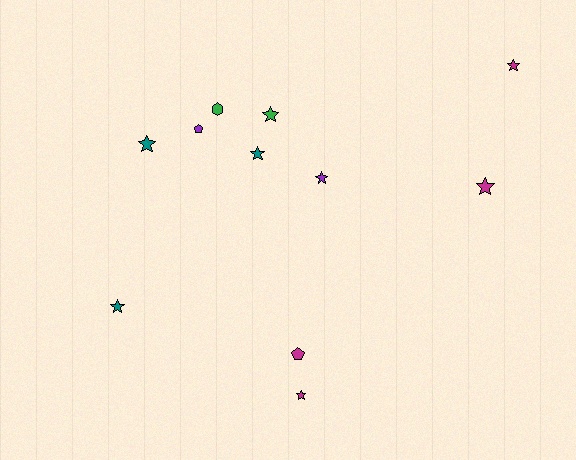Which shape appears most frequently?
Star, with 8 objects.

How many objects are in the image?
There are 11 objects.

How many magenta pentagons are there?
There is 1 magenta pentagon.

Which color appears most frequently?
Magenta, with 4 objects.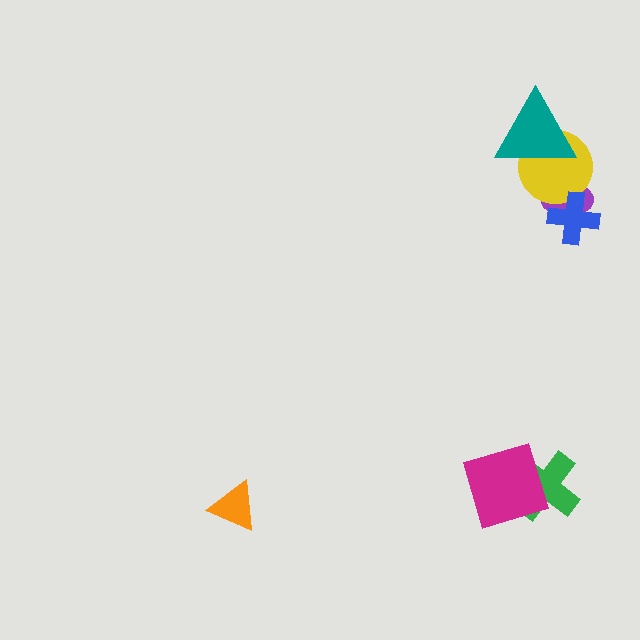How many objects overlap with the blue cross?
2 objects overlap with the blue cross.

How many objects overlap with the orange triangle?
0 objects overlap with the orange triangle.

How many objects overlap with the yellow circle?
3 objects overlap with the yellow circle.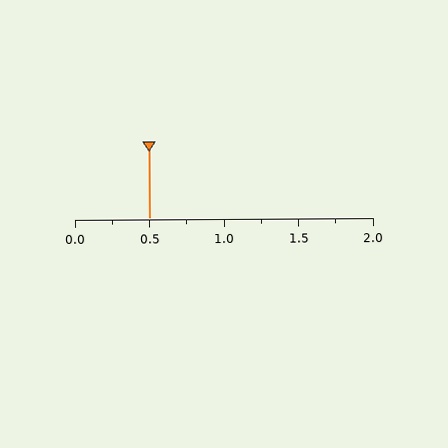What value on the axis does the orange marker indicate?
The marker indicates approximately 0.5.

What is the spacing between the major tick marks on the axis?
The major ticks are spaced 0.5 apart.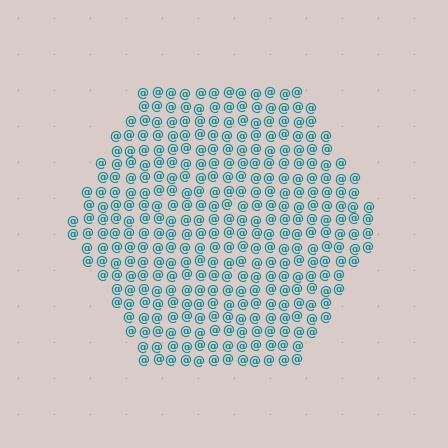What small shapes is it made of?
It is made of small at signs.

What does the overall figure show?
The overall figure shows a hexagon.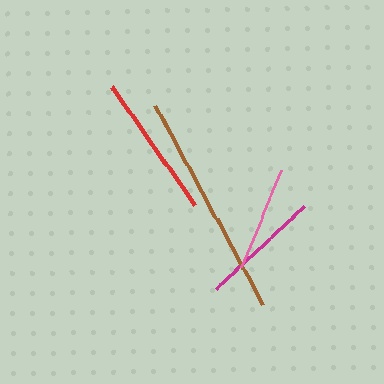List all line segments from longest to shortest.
From longest to shortest: brown, red, magenta, pink.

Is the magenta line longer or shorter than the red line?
The red line is longer than the magenta line.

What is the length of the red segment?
The red segment is approximately 145 pixels long.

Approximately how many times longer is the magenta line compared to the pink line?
The magenta line is approximately 1.2 times the length of the pink line.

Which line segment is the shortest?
The pink line is the shortest at approximately 105 pixels.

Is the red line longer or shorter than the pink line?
The red line is longer than the pink line.